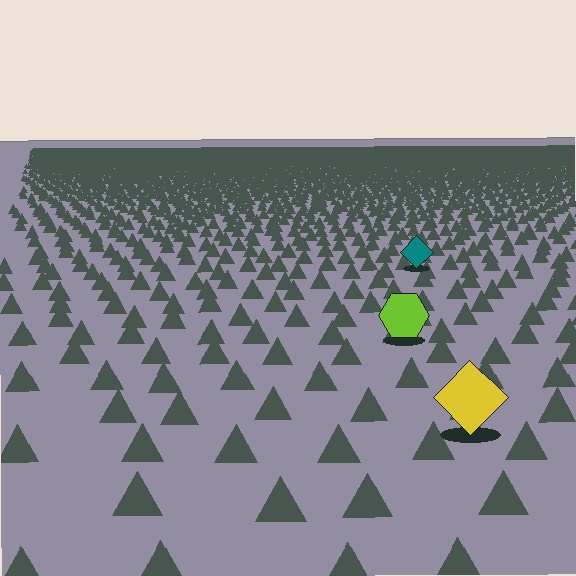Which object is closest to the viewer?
The yellow diamond is closest. The texture marks near it are larger and more spread out.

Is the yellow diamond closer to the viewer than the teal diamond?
Yes. The yellow diamond is closer — you can tell from the texture gradient: the ground texture is coarser near it.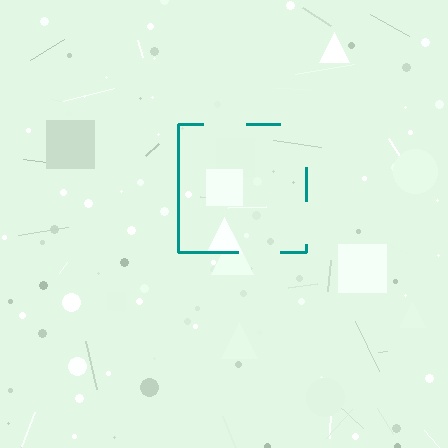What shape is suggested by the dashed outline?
The dashed outline suggests a square.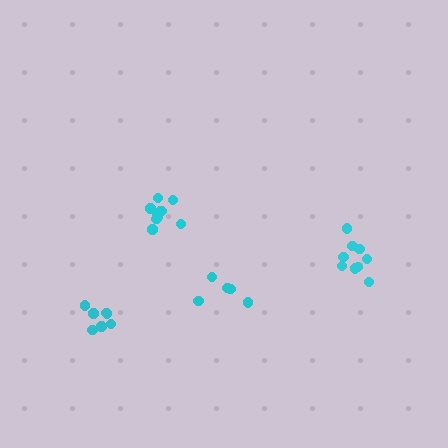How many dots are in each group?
Group 1: 10 dots, Group 2: 9 dots, Group 3: 5 dots, Group 4: 7 dots (31 total).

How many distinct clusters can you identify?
There are 4 distinct clusters.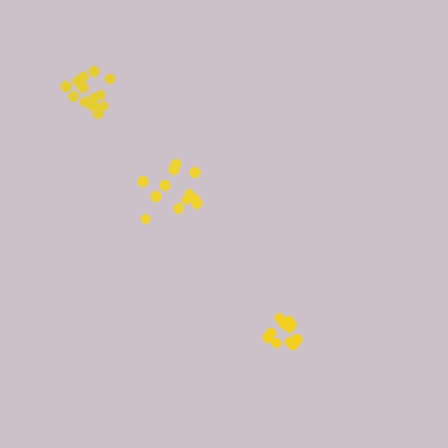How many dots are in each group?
Group 1: 12 dots, Group 2: 14 dots, Group 3: 11 dots (37 total).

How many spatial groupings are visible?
There are 3 spatial groupings.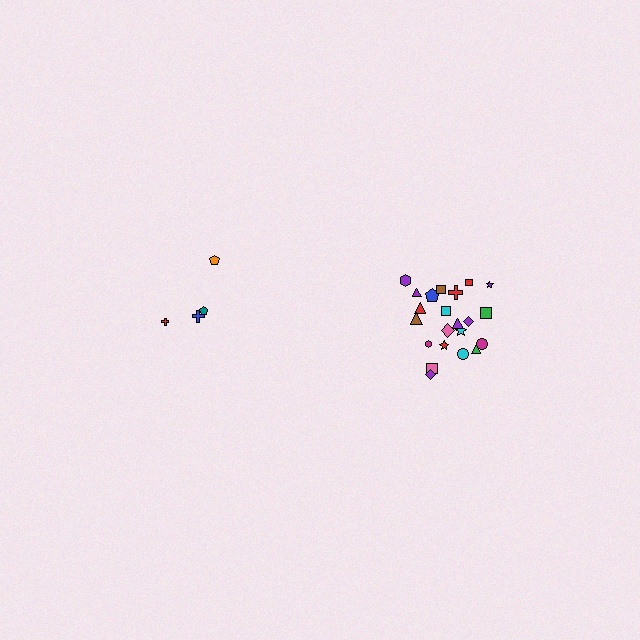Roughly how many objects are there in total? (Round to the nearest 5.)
Roughly 25 objects in total.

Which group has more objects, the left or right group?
The right group.